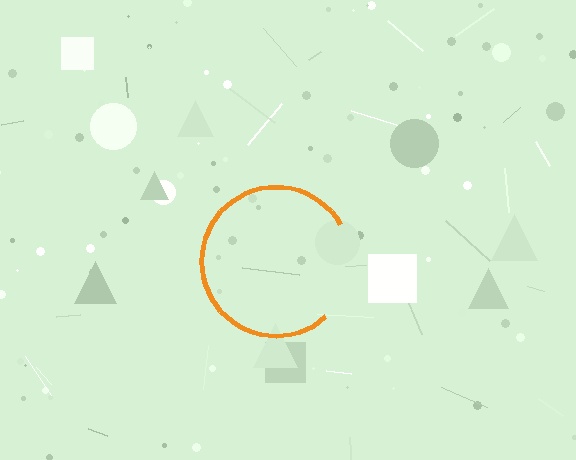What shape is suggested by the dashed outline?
The dashed outline suggests a circle.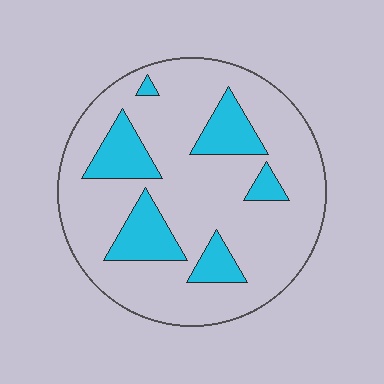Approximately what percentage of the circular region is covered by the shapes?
Approximately 20%.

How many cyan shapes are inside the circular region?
6.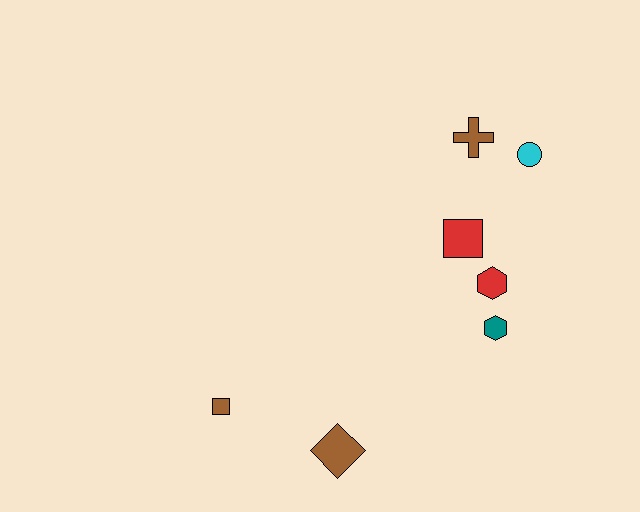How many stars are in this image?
There are no stars.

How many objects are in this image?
There are 7 objects.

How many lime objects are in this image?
There are no lime objects.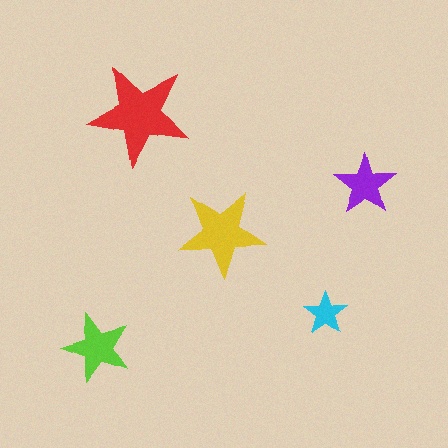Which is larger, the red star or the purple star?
The red one.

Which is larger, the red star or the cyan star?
The red one.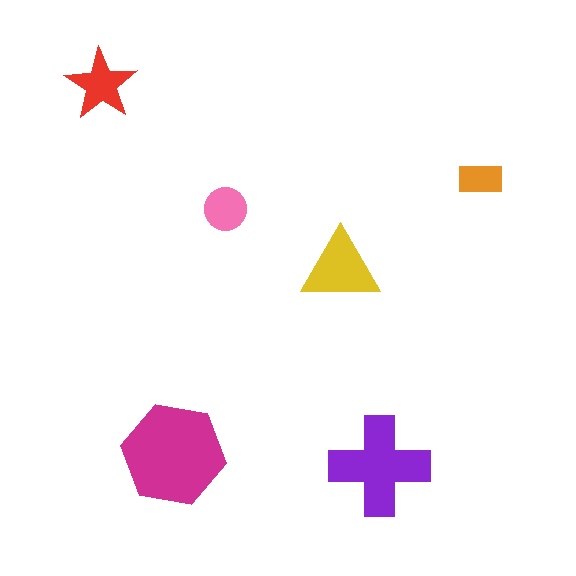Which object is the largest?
The magenta hexagon.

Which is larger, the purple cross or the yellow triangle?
The purple cross.